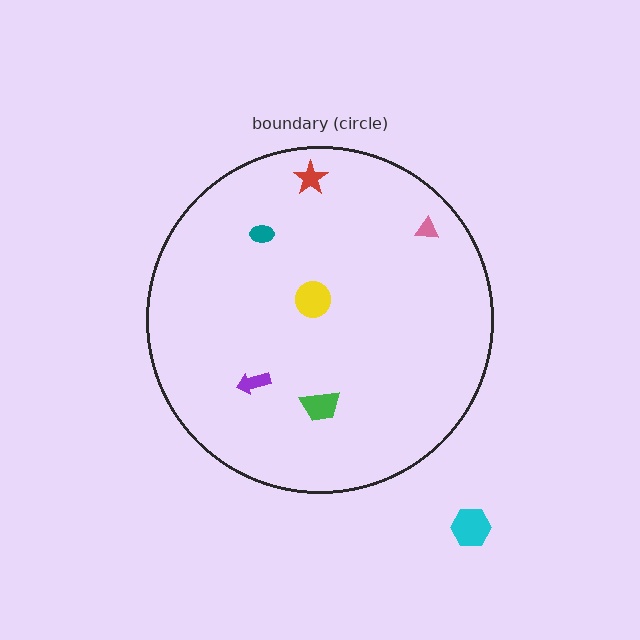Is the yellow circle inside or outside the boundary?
Inside.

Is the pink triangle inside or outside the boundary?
Inside.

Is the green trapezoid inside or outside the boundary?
Inside.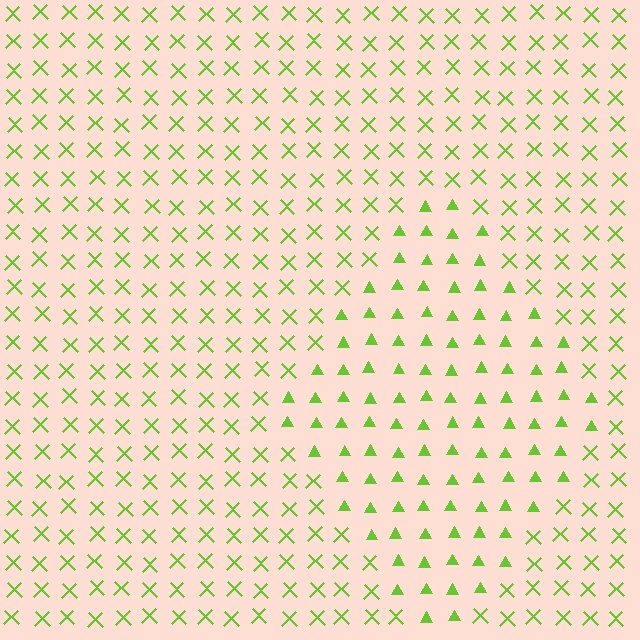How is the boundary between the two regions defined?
The boundary is defined by a change in element shape: triangles inside vs. X marks outside. All elements share the same color and spacing.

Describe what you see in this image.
The image is filled with small lime elements arranged in a uniform grid. A diamond-shaped region contains triangles, while the surrounding area contains X marks. The boundary is defined purely by the change in element shape.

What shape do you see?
I see a diamond.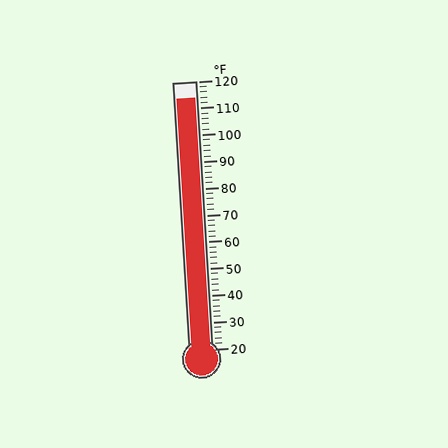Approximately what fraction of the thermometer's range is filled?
The thermometer is filled to approximately 95% of its range.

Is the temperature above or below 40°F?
The temperature is above 40°F.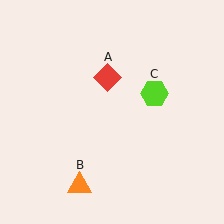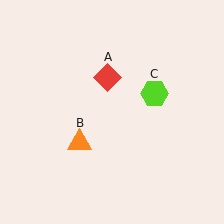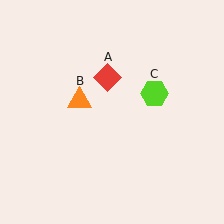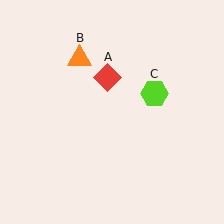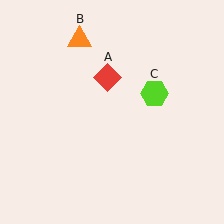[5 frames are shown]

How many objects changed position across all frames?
1 object changed position: orange triangle (object B).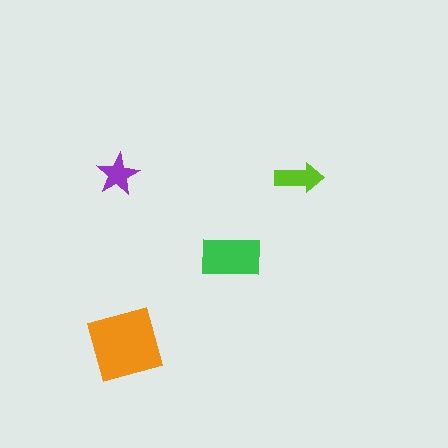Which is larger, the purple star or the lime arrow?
The lime arrow.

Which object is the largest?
The orange diamond.